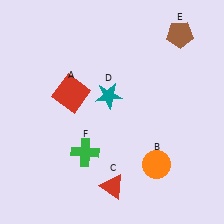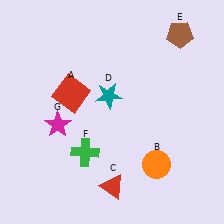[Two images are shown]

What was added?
A magenta star (G) was added in Image 2.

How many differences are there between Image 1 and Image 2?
There is 1 difference between the two images.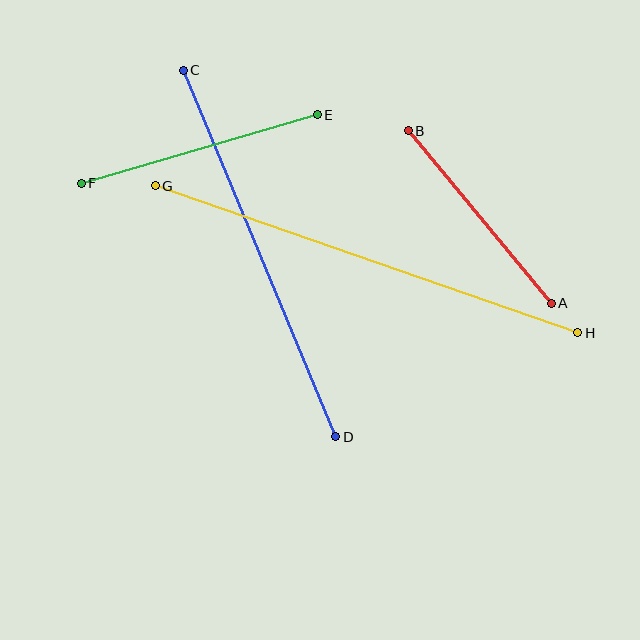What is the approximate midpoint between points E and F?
The midpoint is at approximately (199, 149) pixels.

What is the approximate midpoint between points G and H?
The midpoint is at approximately (366, 259) pixels.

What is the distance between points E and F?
The distance is approximately 246 pixels.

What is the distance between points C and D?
The distance is approximately 397 pixels.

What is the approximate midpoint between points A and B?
The midpoint is at approximately (480, 217) pixels.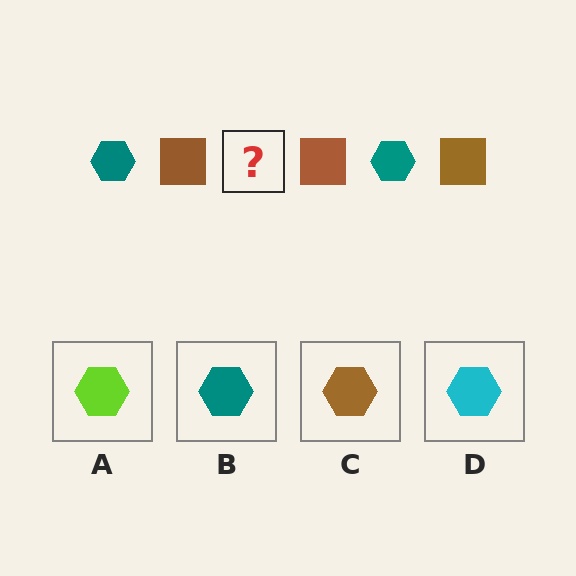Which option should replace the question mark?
Option B.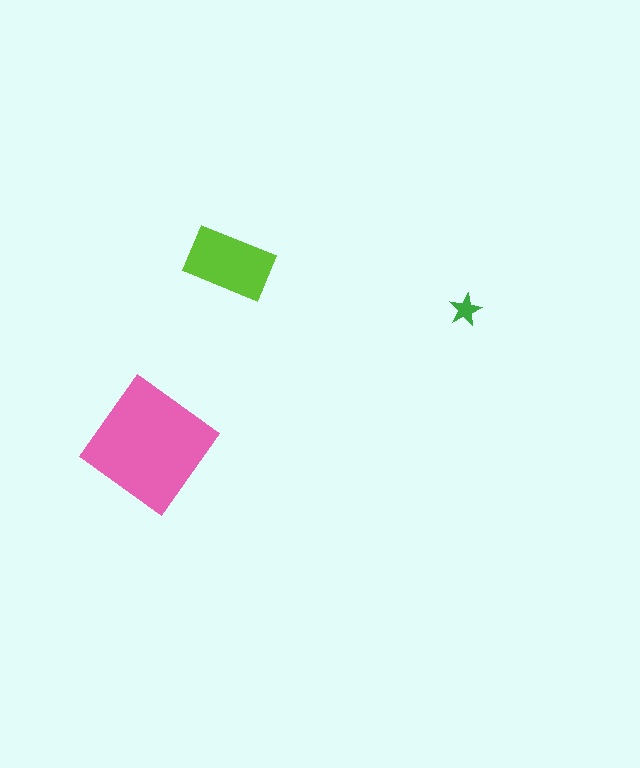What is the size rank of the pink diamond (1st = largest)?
1st.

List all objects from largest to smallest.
The pink diamond, the lime rectangle, the green star.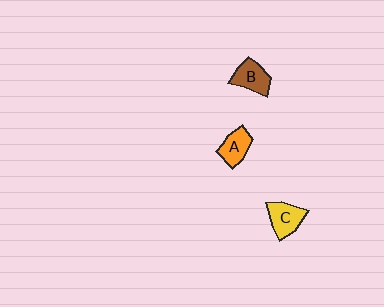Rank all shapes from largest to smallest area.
From largest to smallest: C (yellow), B (brown), A (orange).